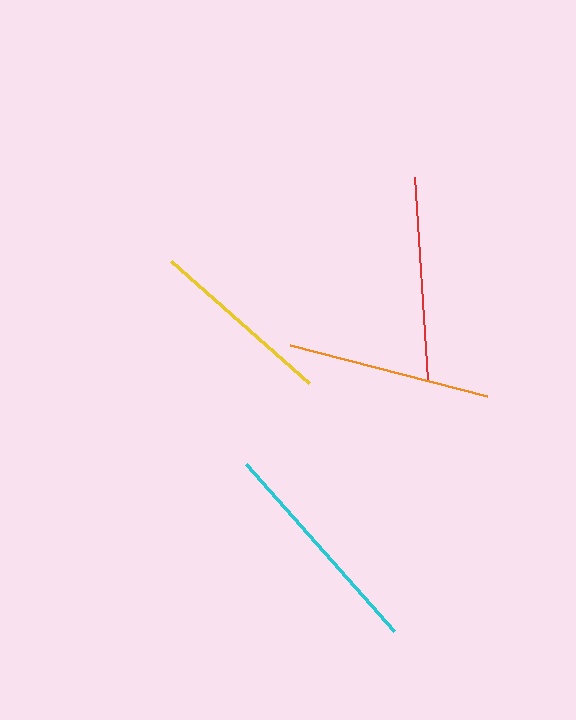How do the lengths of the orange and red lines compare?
The orange and red lines are approximately the same length.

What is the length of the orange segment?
The orange segment is approximately 203 pixels long.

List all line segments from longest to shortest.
From longest to shortest: cyan, orange, red, yellow.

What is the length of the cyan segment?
The cyan segment is approximately 223 pixels long.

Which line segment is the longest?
The cyan line is the longest at approximately 223 pixels.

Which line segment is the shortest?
The yellow line is the shortest at approximately 184 pixels.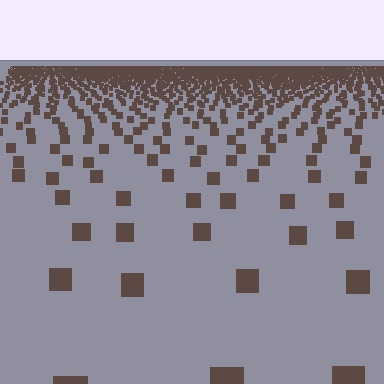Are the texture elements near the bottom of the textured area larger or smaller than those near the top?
Larger. Near the bottom, elements are closer to the viewer and appear at a bigger on-screen size.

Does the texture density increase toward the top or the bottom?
Density increases toward the top.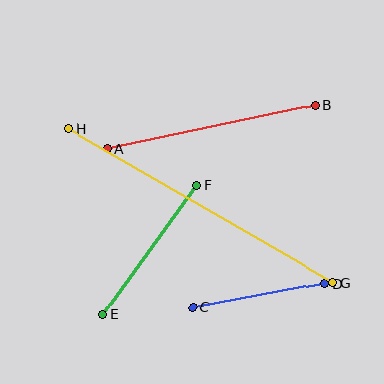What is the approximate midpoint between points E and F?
The midpoint is at approximately (150, 250) pixels.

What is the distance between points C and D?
The distance is approximately 133 pixels.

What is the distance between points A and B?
The distance is approximately 213 pixels.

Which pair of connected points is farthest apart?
Points G and H are farthest apart.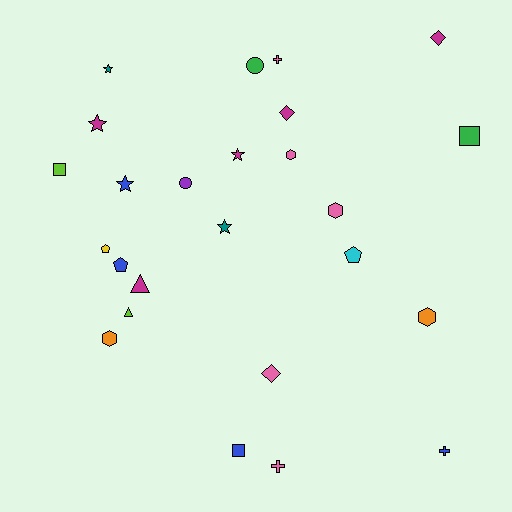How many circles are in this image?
There are 2 circles.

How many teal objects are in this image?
There are 2 teal objects.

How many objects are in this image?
There are 25 objects.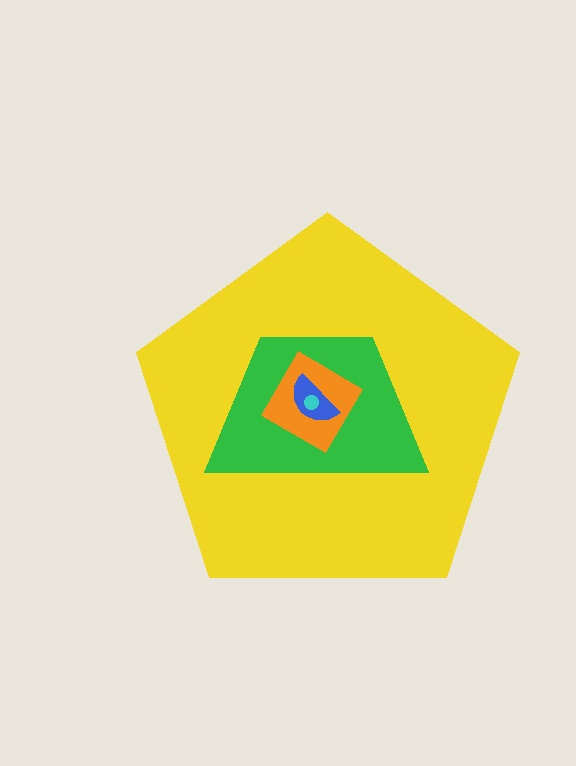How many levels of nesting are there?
5.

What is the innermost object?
The cyan circle.